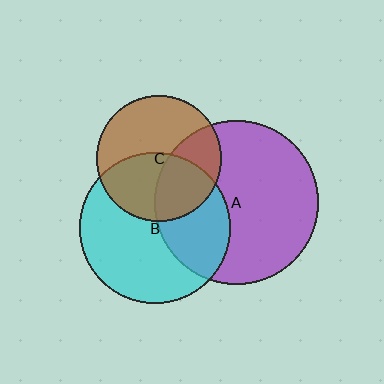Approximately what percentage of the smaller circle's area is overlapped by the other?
Approximately 40%.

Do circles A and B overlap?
Yes.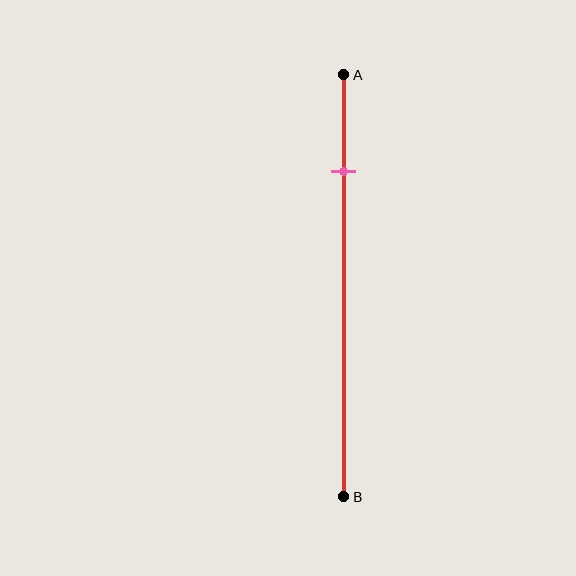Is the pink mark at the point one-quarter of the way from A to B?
Yes, the mark is approximately at the one-quarter point.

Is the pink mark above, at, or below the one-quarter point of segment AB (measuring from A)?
The pink mark is approximately at the one-quarter point of segment AB.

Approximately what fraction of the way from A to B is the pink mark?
The pink mark is approximately 25% of the way from A to B.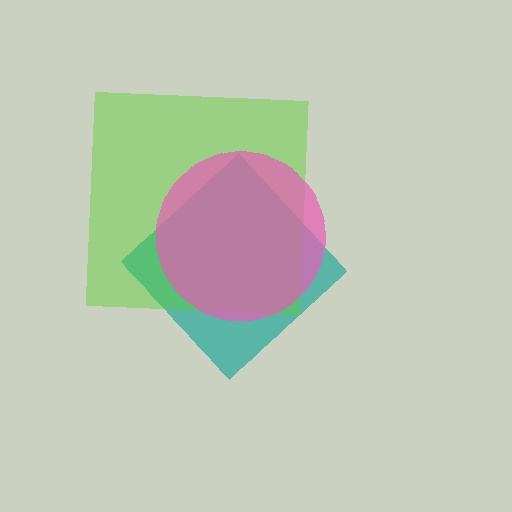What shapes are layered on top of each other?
The layered shapes are: a teal diamond, a lime square, a pink circle.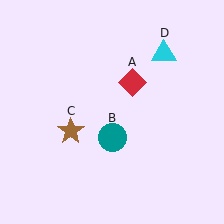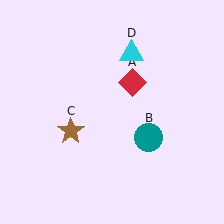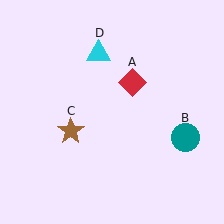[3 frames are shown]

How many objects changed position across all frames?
2 objects changed position: teal circle (object B), cyan triangle (object D).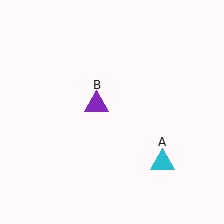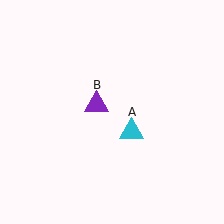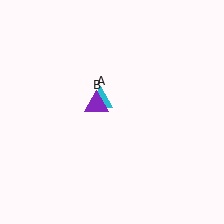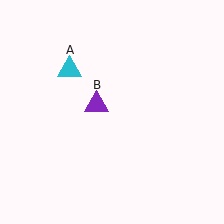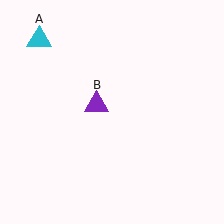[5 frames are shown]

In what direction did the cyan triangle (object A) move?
The cyan triangle (object A) moved up and to the left.